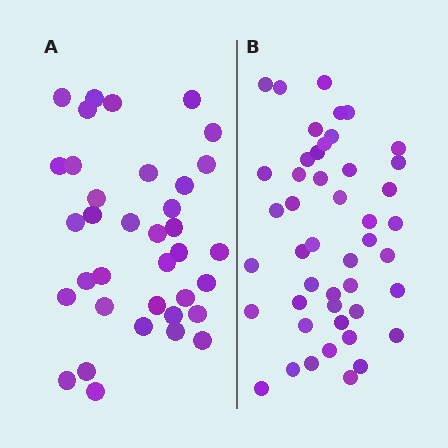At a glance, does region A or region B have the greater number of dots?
Region B (the right region) has more dots.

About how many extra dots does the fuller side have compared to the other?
Region B has roughly 10 or so more dots than region A.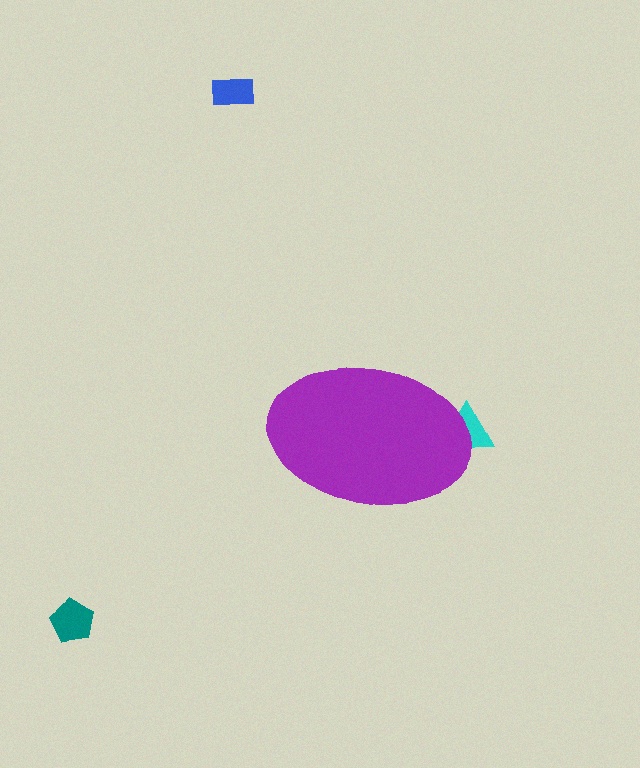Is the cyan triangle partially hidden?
Yes, the cyan triangle is partially hidden behind the purple ellipse.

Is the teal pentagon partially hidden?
No, the teal pentagon is fully visible.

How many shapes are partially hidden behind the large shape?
1 shape is partially hidden.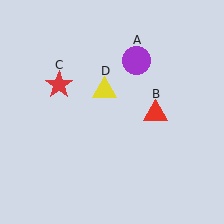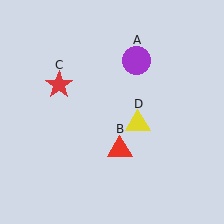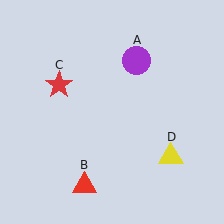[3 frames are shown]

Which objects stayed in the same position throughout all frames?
Purple circle (object A) and red star (object C) remained stationary.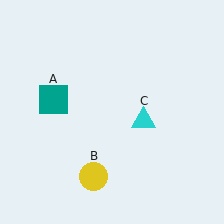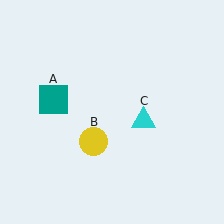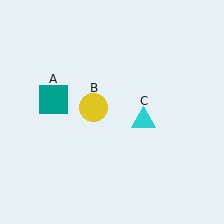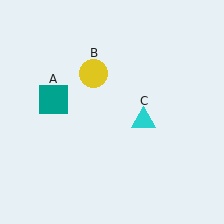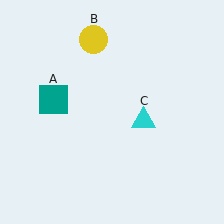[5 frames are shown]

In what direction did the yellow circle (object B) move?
The yellow circle (object B) moved up.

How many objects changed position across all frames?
1 object changed position: yellow circle (object B).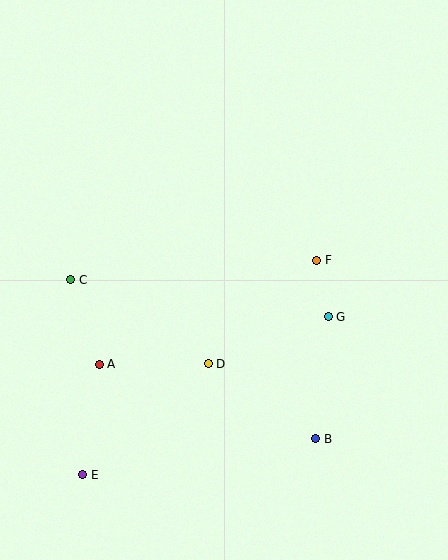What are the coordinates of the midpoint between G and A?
The midpoint between G and A is at (214, 341).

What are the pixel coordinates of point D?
Point D is at (208, 364).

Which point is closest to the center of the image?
Point D at (208, 364) is closest to the center.